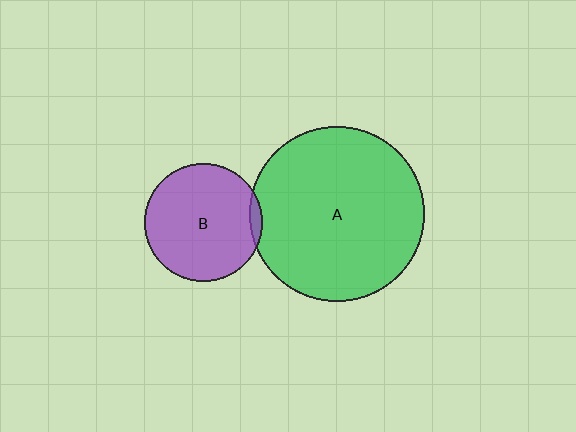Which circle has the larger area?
Circle A (green).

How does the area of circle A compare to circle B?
Approximately 2.2 times.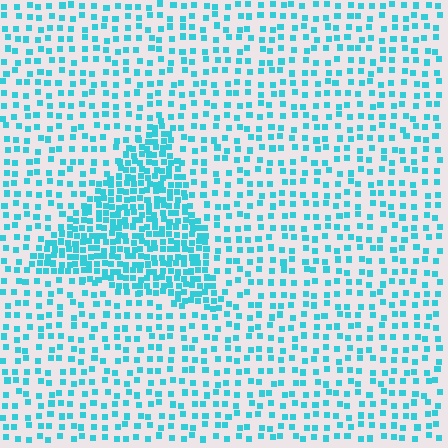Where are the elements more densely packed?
The elements are more densely packed inside the triangle boundary.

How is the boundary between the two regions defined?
The boundary is defined by a change in element density (approximately 2.3x ratio). All elements are the same color, size, and shape.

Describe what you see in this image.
The image contains small cyan elements arranged at two different densities. A triangle-shaped region is visible where the elements are more densely packed than the surrounding area.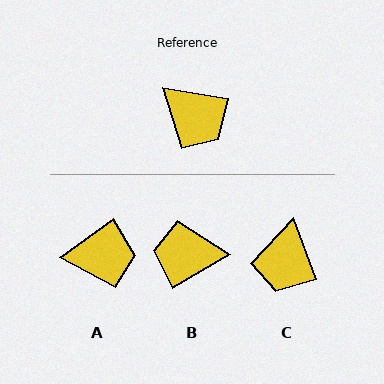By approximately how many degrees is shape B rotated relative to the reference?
Approximately 140 degrees clockwise.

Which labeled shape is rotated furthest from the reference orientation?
B, about 140 degrees away.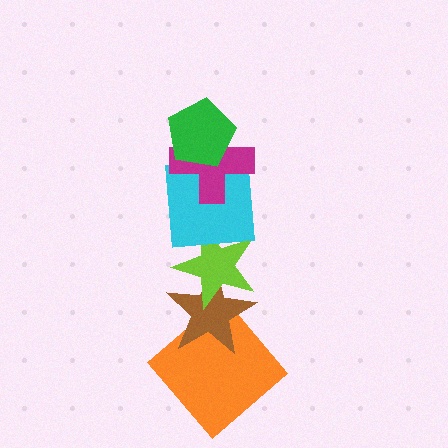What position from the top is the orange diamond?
The orange diamond is 6th from the top.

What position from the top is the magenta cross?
The magenta cross is 2nd from the top.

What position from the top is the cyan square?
The cyan square is 3rd from the top.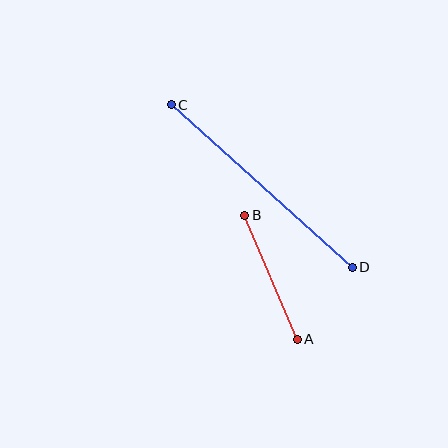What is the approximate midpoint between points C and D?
The midpoint is at approximately (262, 186) pixels.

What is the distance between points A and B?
The distance is approximately 135 pixels.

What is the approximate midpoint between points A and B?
The midpoint is at approximately (271, 277) pixels.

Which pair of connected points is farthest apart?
Points C and D are farthest apart.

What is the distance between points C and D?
The distance is approximately 243 pixels.